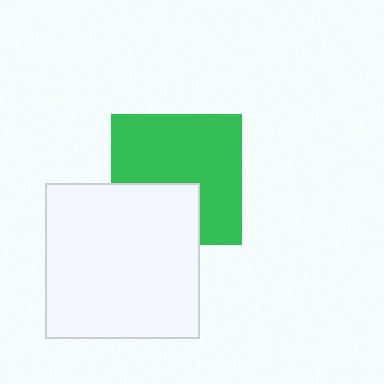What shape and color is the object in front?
The object in front is a white square.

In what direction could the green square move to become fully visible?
The green square could move up. That would shift it out from behind the white square entirely.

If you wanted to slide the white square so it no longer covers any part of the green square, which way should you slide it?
Slide it down — that is the most direct way to separate the two shapes.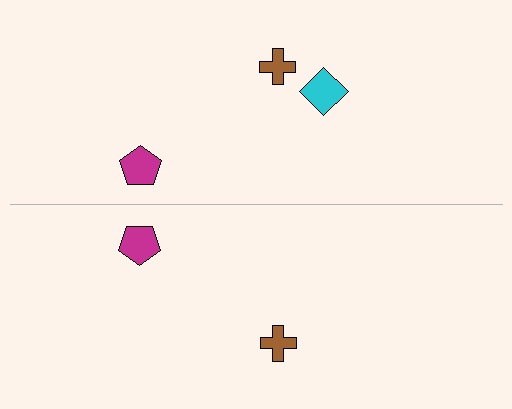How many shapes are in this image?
There are 5 shapes in this image.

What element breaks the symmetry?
A cyan diamond is missing from the bottom side.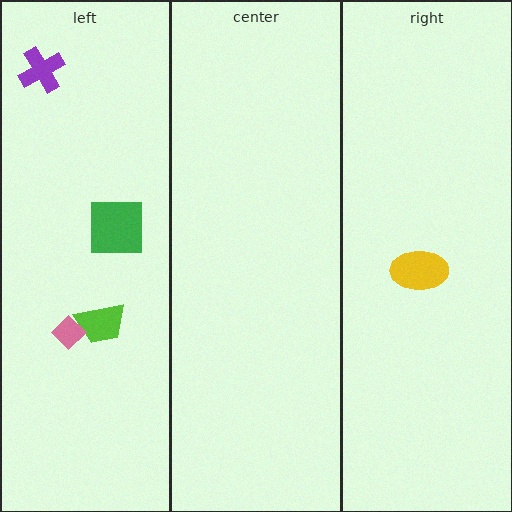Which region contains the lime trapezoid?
The left region.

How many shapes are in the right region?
1.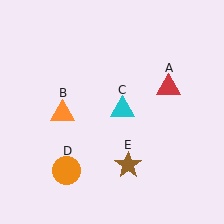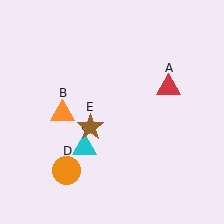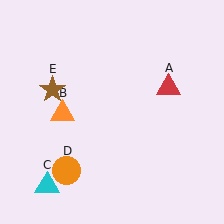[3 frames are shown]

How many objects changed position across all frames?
2 objects changed position: cyan triangle (object C), brown star (object E).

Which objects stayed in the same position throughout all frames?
Red triangle (object A) and orange triangle (object B) and orange circle (object D) remained stationary.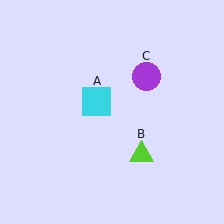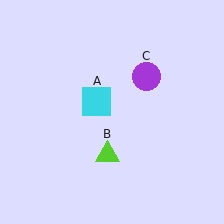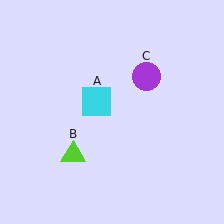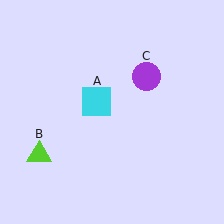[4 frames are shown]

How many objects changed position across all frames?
1 object changed position: lime triangle (object B).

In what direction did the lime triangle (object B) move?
The lime triangle (object B) moved left.